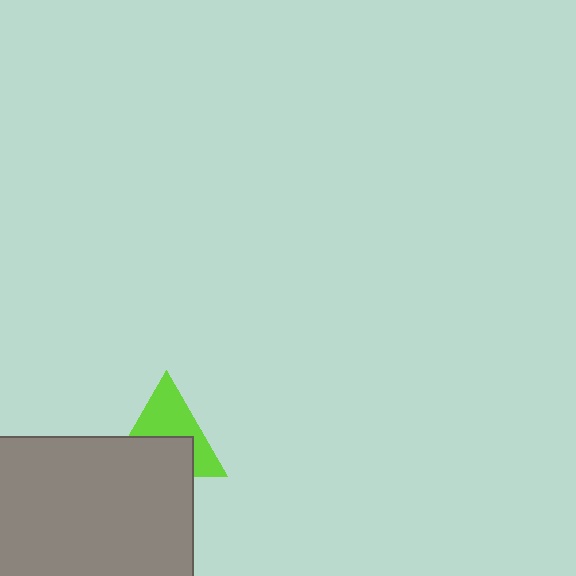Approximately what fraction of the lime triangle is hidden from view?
Roughly 48% of the lime triangle is hidden behind the gray rectangle.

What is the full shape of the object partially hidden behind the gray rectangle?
The partially hidden object is a lime triangle.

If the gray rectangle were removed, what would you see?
You would see the complete lime triangle.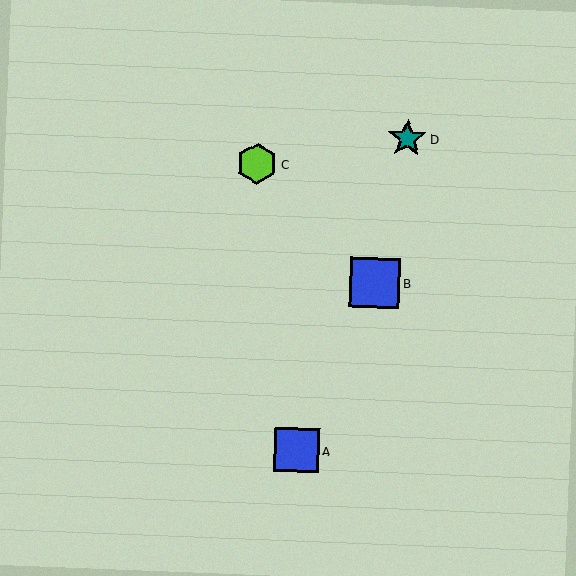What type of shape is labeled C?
Shape C is a lime hexagon.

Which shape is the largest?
The blue square (labeled B) is the largest.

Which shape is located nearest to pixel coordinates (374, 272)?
The blue square (labeled B) at (375, 283) is nearest to that location.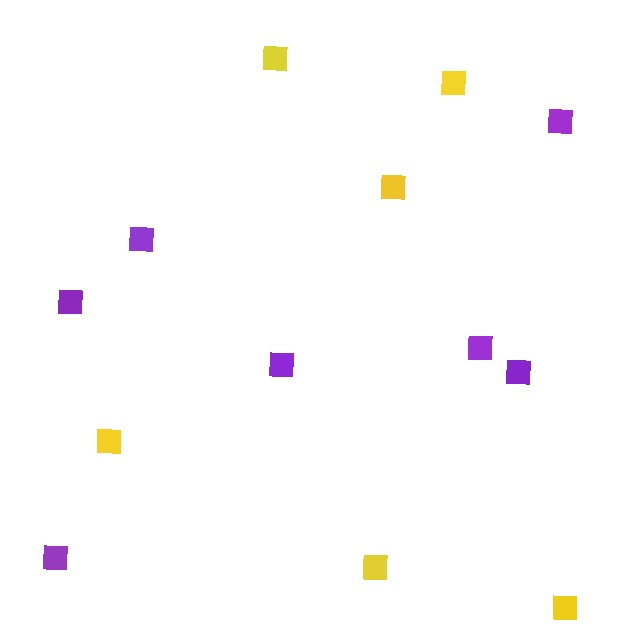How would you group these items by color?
There are 2 groups: one group of yellow squares (6) and one group of purple squares (7).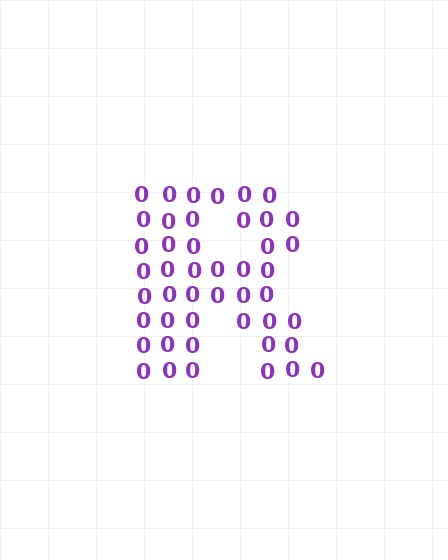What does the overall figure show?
The overall figure shows the letter R.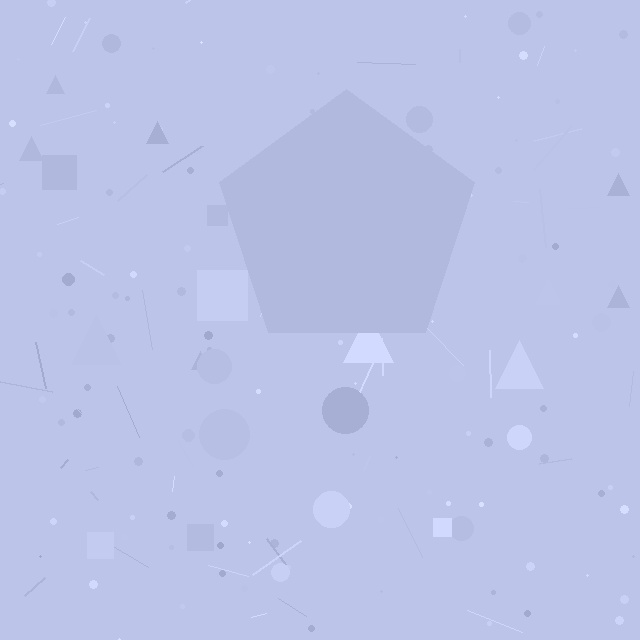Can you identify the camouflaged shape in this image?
The camouflaged shape is a pentagon.